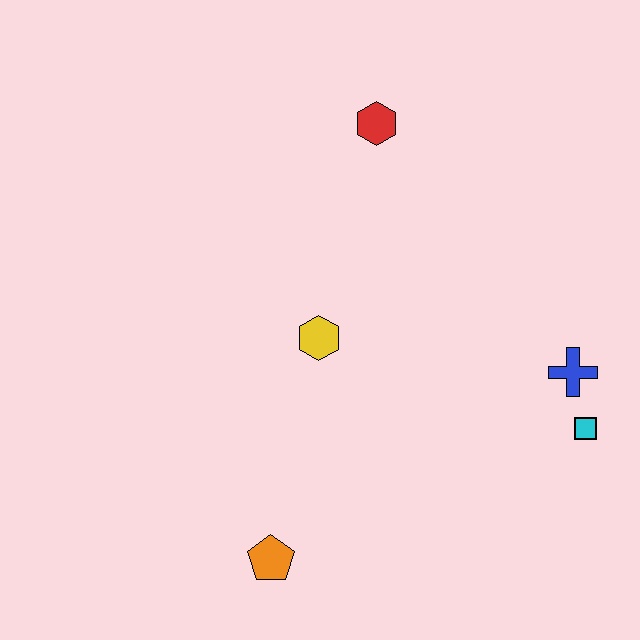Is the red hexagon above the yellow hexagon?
Yes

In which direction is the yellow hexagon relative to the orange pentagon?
The yellow hexagon is above the orange pentagon.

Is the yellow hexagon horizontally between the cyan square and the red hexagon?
No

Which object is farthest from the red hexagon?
The orange pentagon is farthest from the red hexagon.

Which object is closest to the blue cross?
The cyan square is closest to the blue cross.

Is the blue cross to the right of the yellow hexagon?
Yes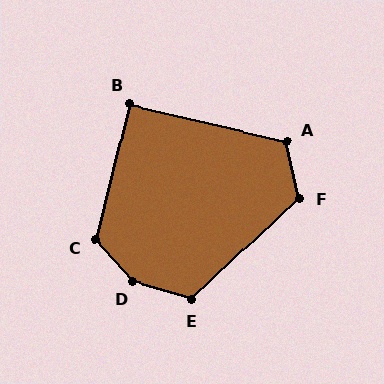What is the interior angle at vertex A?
Approximately 116 degrees (obtuse).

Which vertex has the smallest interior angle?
B, at approximately 91 degrees.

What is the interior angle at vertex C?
Approximately 124 degrees (obtuse).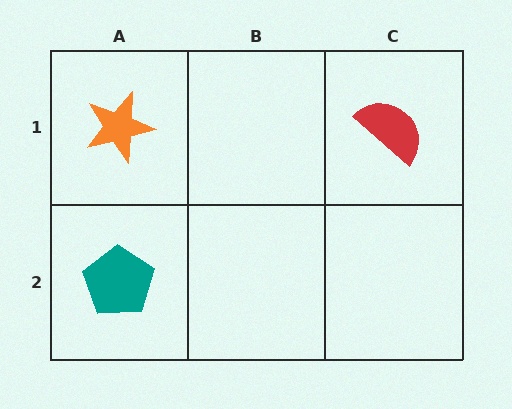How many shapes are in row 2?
1 shape.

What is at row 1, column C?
A red semicircle.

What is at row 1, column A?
An orange star.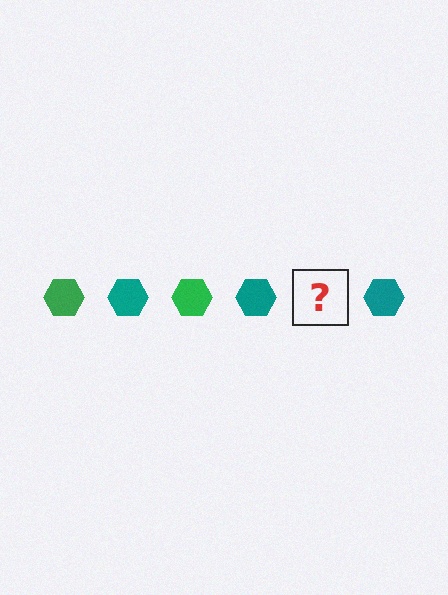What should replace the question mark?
The question mark should be replaced with a green hexagon.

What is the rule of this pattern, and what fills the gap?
The rule is that the pattern cycles through green, teal hexagons. The gap should be filled with a green hexagon.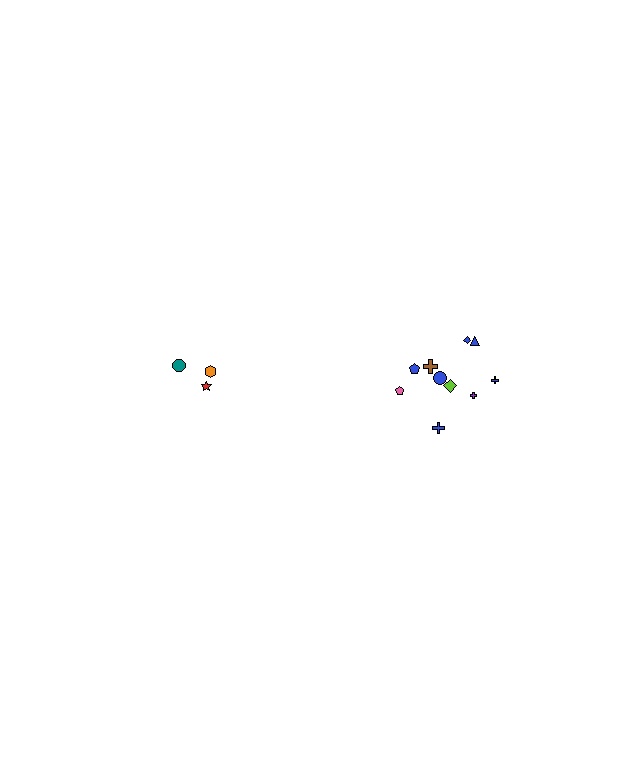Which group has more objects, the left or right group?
The right group.